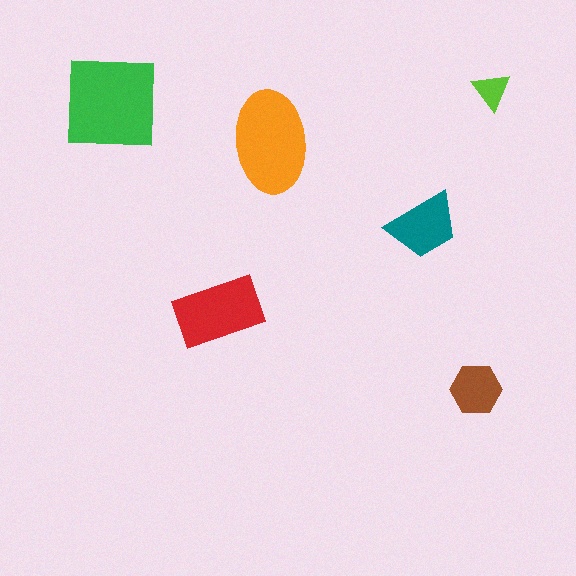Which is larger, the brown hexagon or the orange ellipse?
The orange ellipse.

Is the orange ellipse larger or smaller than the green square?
Smaller.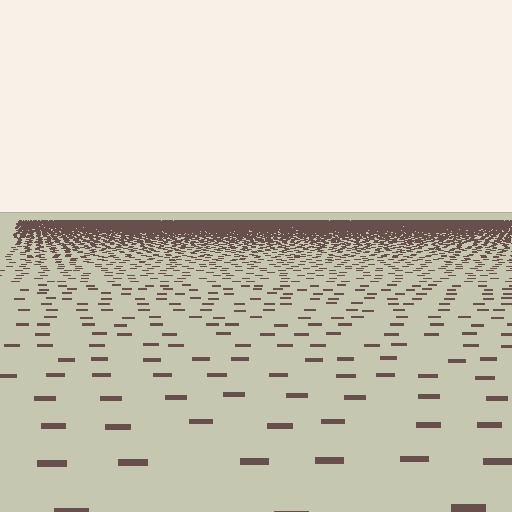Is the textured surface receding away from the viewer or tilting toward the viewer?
The surface is receding away from the viewer. Texture elements get smaller and denser toward the top.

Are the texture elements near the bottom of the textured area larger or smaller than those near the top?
Larger. Near the bottom, elements are closer to the viewer and appear at a bigger on-screen size.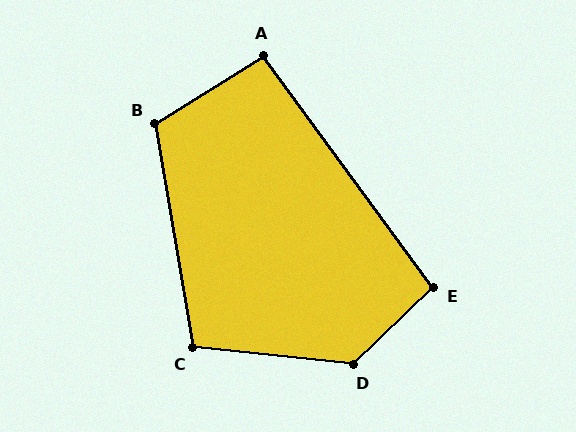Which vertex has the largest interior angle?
D, at approximately 130 degrees.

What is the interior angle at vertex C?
Approximately 106 degrees (obtuse).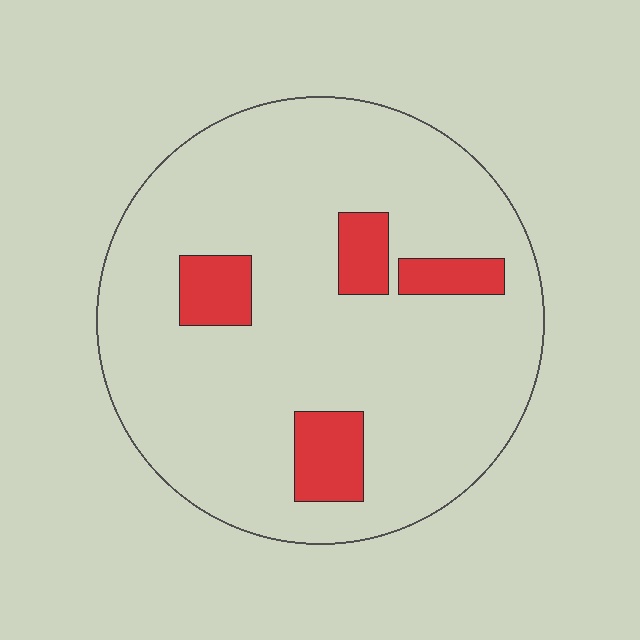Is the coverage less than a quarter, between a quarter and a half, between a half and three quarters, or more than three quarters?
Less than a quarter.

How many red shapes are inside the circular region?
4.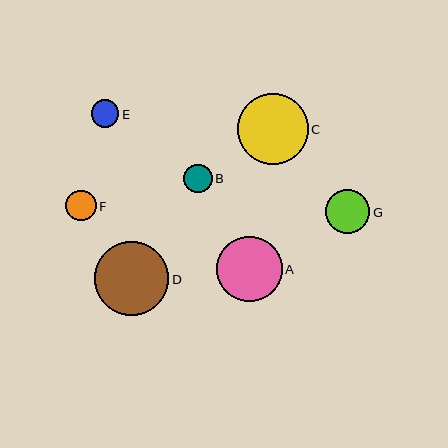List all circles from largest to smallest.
From largest to smallest: D, C, A, G, F, B, E.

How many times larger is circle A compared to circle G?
Circle A is approximately 1.5 times the size of circle G.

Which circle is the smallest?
Circle E is the smallest with a size of approximately 27 pixels.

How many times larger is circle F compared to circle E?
Circle F is approximately 1.1 times the size of circle E.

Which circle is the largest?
Circle D is the largest with a size of approximately 75 pixels.